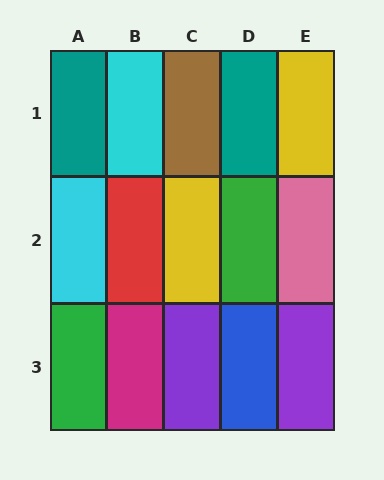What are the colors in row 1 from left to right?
Teal, cyan, brown, teal, yellow.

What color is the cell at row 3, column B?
Magenta.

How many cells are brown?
1 cell is brown.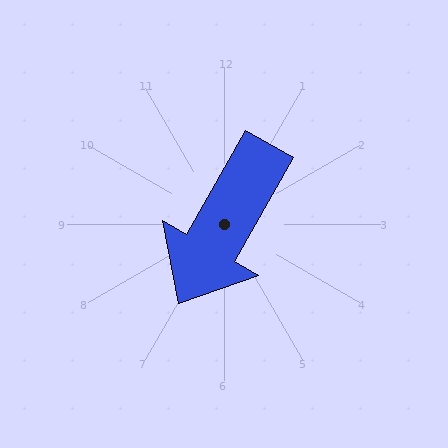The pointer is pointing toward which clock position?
Roughly 7 o'clock.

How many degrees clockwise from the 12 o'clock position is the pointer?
Approximately 209 degrees.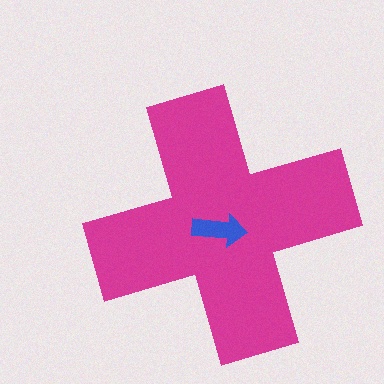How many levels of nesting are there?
2.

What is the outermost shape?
The magenta cross.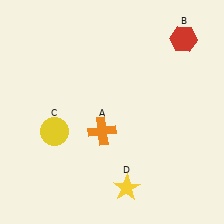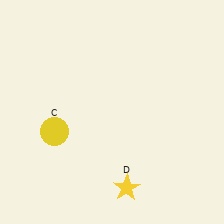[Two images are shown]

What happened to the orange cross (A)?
The orange cross (A) was removed in Image 2. It was in the bottom-left area of Image 1.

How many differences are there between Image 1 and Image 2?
There are 2 differences between the two images.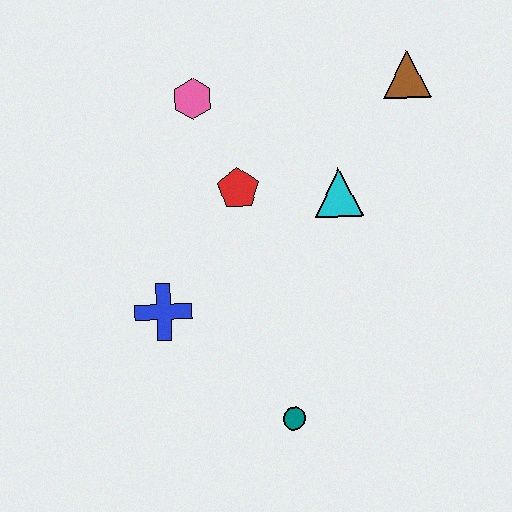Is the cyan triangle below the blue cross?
No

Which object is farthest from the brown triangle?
The teal circle is farthest from the brown triangle.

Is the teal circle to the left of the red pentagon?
No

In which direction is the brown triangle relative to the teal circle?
The brown triangle is above the teal circle.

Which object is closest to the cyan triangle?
The red pentagon is closest to the cyan triangle.